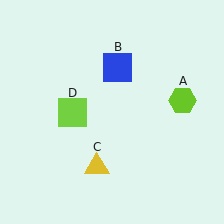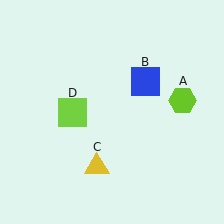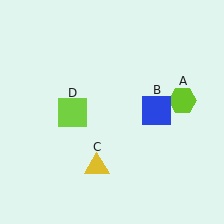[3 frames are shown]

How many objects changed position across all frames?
1 object changed position: blue square (object B).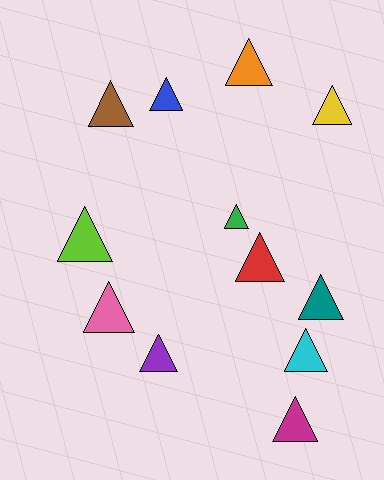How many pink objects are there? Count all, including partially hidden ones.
There is 1 pink object.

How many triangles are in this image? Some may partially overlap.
There are 12 triangles.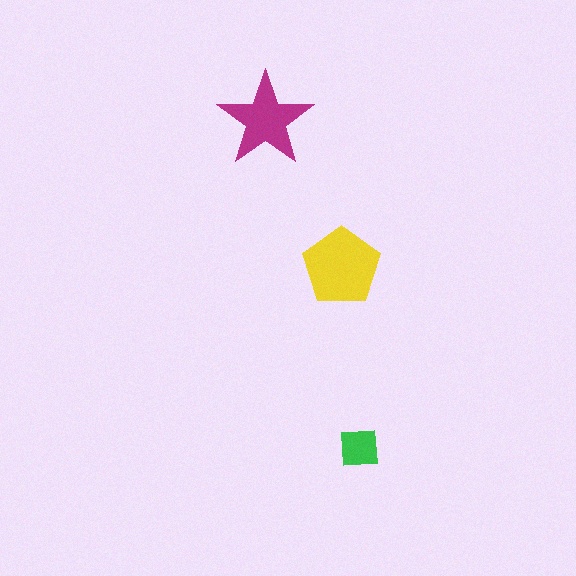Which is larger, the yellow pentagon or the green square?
The yellow pentagon.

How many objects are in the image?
There are 3 objects in the image.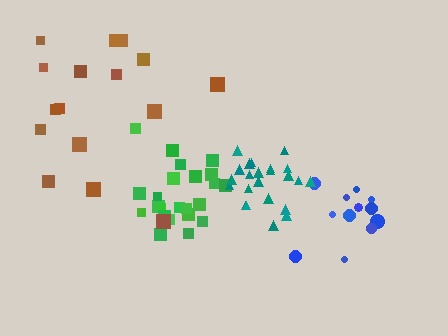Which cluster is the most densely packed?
Teal.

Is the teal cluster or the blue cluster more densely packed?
Teal.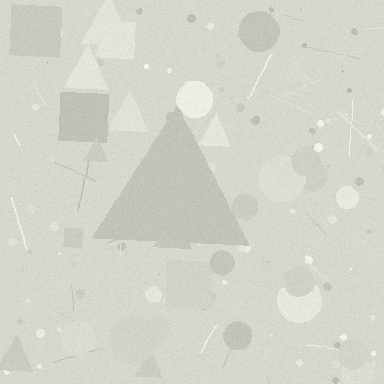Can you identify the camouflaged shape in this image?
The camouflaged shape is a triangle.